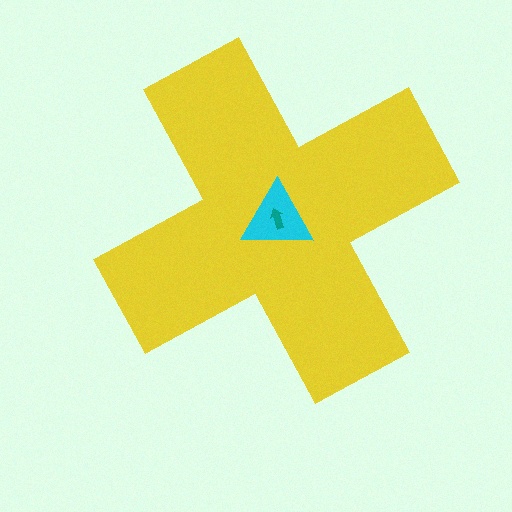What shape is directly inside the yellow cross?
The cyan triangle.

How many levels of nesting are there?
3.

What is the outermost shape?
The yellow cross.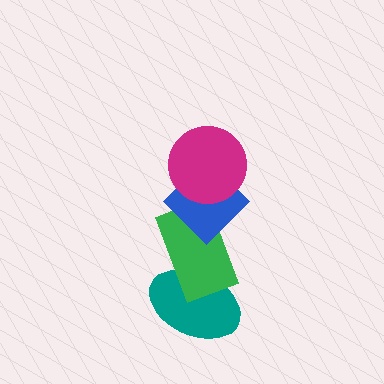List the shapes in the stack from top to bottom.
From top to bottom: the magenta circle, the blue diamond, the green rectangle, the teal ellipse.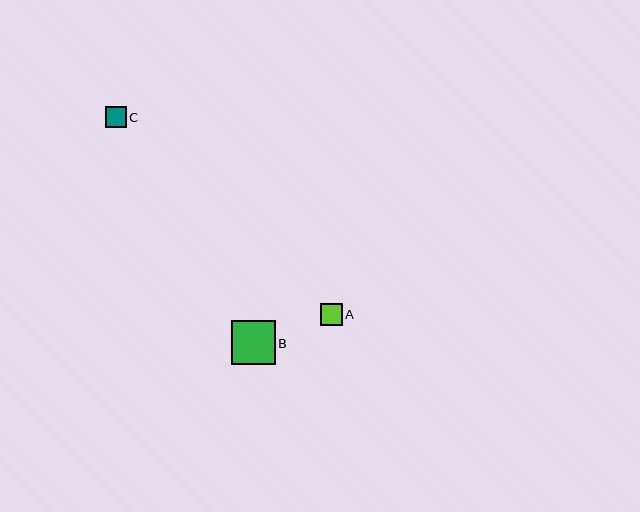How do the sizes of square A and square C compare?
Square A and square C are approximately the same size.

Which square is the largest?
Square B is the largest with a size of approximately 44 pixels.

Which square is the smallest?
Square C is the smallest with a size of approximately 21 pixels.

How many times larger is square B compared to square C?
Square B is approximately 2.1 times the size of square C.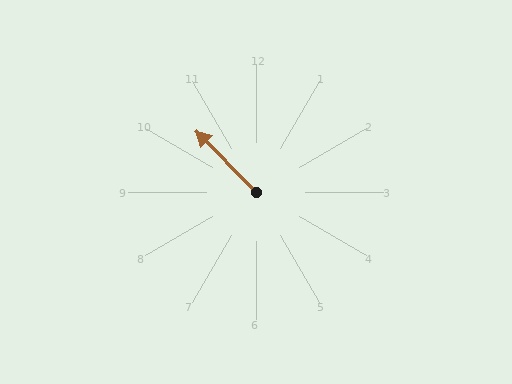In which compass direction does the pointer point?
Northwest.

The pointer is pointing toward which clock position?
Roughly 11 o'clock.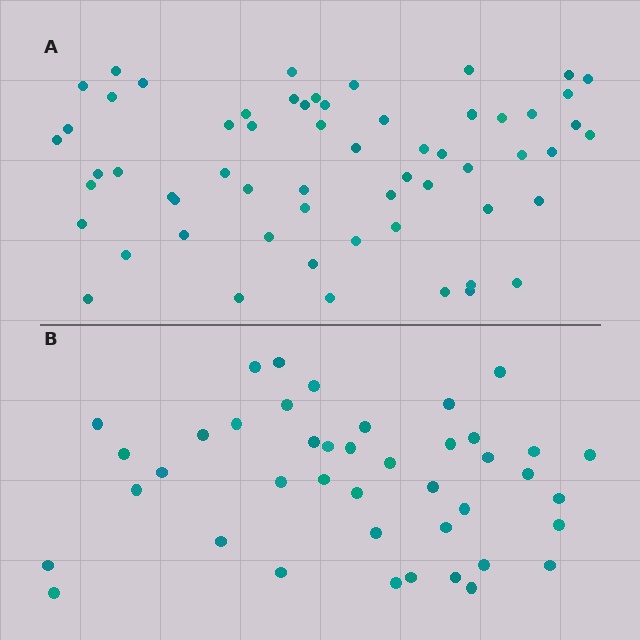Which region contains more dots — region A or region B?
Region A (the top region) has more dots.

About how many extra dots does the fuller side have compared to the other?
Region A has approximately 20 more dots than region B.